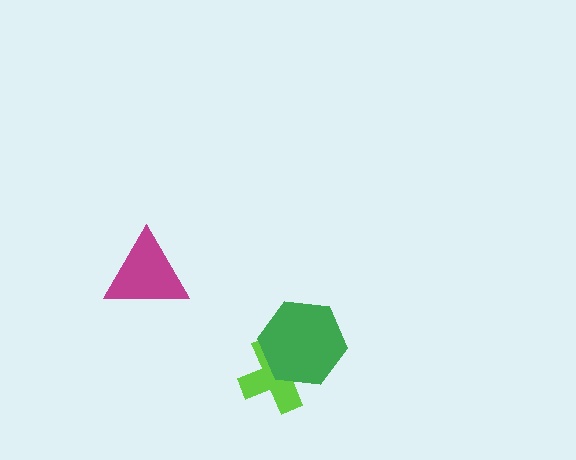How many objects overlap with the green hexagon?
1 object overlaps with the green hexagon.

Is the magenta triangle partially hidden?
No, no other shape covers it.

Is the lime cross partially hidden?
Yes, it is partially covered by another shape.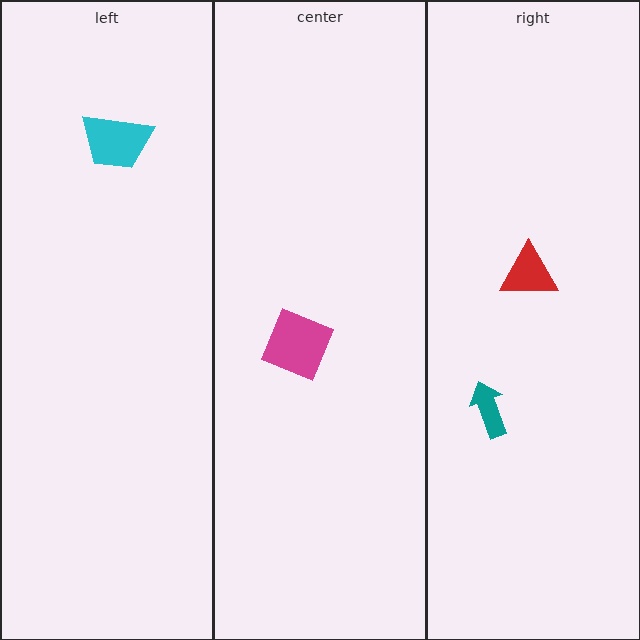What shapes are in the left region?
The cyan trapezoid.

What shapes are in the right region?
The teal arrow, the red triangle.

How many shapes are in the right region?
2.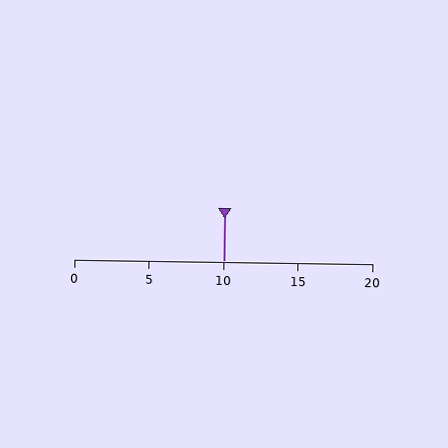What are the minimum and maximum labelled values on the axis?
The axis runs from 0 to 20.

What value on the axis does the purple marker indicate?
The marker indicates approximately 10.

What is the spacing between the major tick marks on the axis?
The major ticks are spaced 5 apart.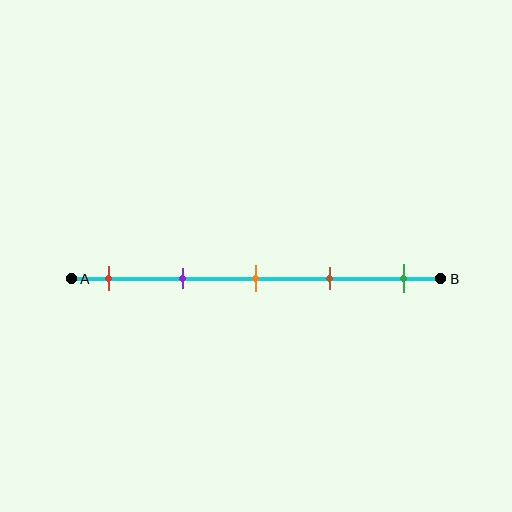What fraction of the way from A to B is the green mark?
The green mark is approximately 90% (0.9) of the way from A to B.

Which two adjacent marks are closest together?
The orange and brown marks are the closest adjacent pair.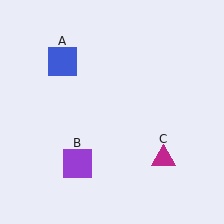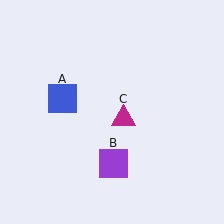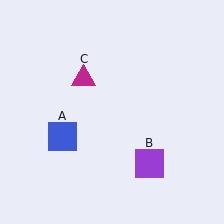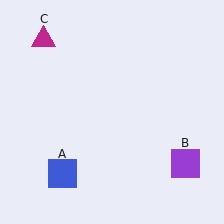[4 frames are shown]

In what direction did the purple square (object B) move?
The purple square (object B) moved right.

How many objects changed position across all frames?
3 objects changed position: blue square (object A), purple square (object B), magenta triangle (object C).